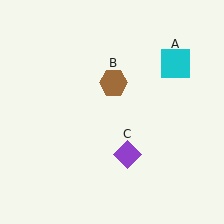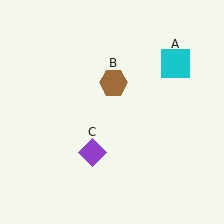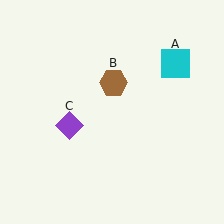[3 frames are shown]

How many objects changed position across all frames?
1 object changed position: purple diamond (object C).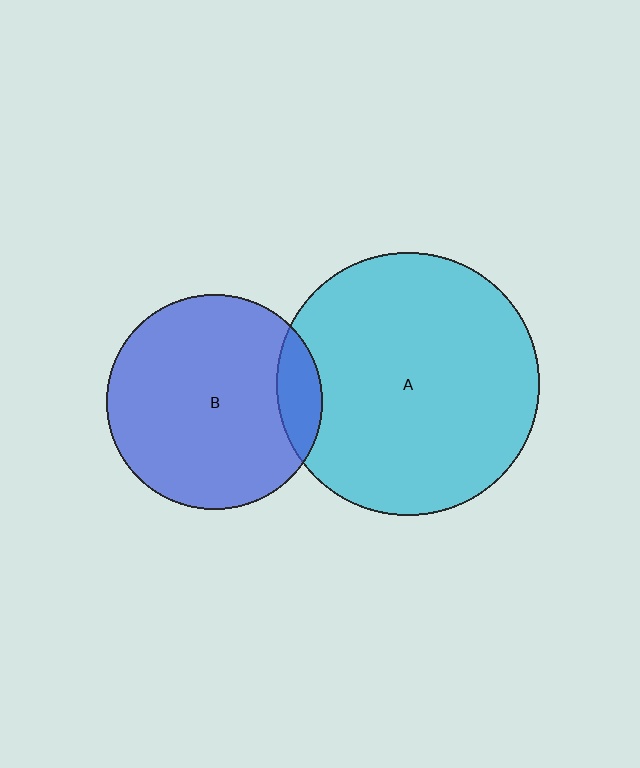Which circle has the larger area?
Circle A (cyan).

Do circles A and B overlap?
Yes.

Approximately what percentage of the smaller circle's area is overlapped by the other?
Approximately 10%.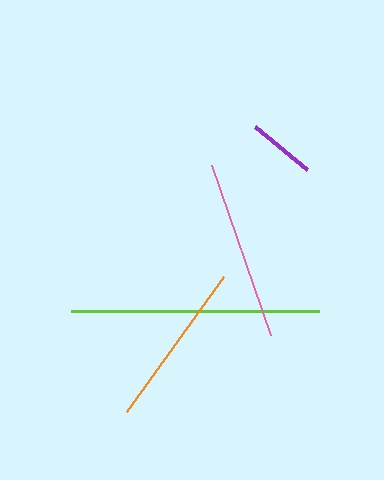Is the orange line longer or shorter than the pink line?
The pink line is longer than the orange line.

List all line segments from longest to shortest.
From longest to shortest: lime, pink, orange, purple.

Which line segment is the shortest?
The purple line is the shortest at approximately 67 pixels.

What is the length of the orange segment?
The orange segment is approximately 166 pixels long.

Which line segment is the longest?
The lime line is the longest at approximately 248 pixels.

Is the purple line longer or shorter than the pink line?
The pink line is longer than the purple line.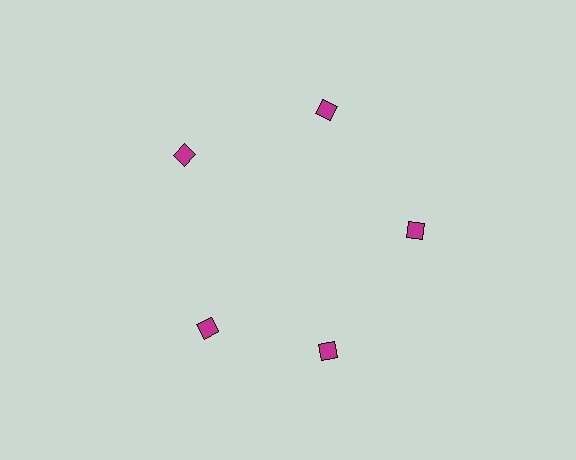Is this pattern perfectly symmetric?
No. The 5 magenta diamonds are arranged in a ring, but one element near the 8 o'clock position is rotated out of alignment along the ring, breaking the 5-fold rotational symmetry.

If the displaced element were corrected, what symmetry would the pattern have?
It would have 5-fold rotational symmetry — the pattern would map onto itself every 72 degrees.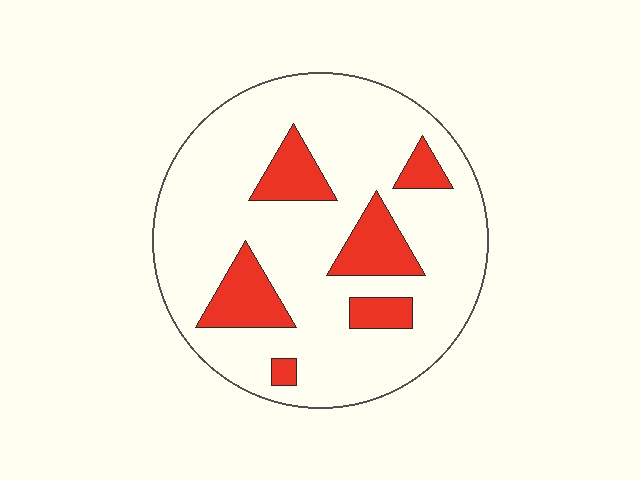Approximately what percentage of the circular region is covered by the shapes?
Approximately 20%.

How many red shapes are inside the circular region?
6.